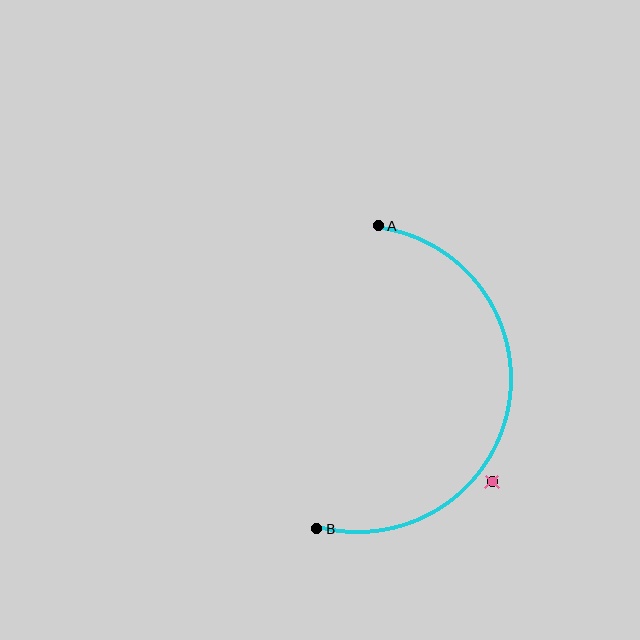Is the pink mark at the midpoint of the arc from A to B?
No — the pink mark does not lie on the arc at all. It sits slightly outside the curve.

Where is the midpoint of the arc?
The arc midpoint is the point on the curve farthest from the straight line joining A and B. It sits to the right of that line.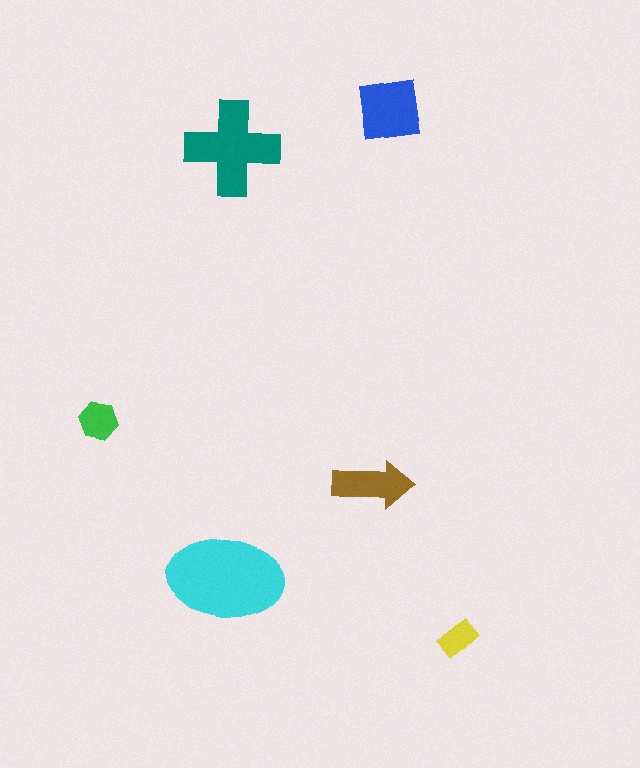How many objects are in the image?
There are 6 objects in the image.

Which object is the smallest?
The yellow rectangle.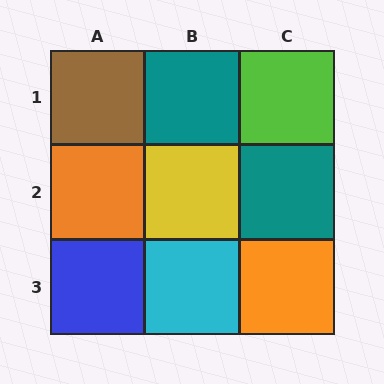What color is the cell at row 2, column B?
Yellow.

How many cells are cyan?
1 cell is cyan.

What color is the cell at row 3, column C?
Orange.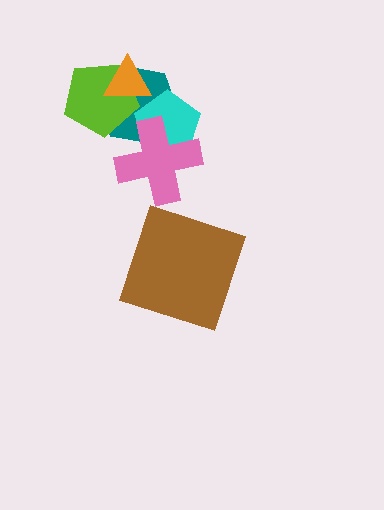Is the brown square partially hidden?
No, no other shape covers it.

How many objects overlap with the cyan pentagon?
2 objects overlap with the cyan pentagon.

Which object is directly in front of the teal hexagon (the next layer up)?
The cyan pentagon is directly in front of the teal hexagon.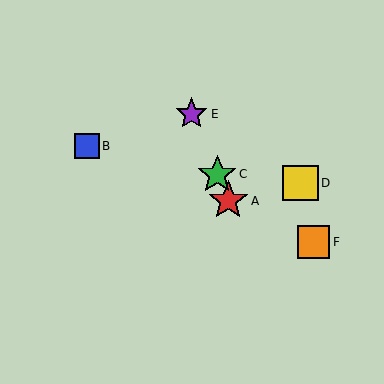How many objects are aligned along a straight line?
3 objects (A, C, E) are aligned along a straight line.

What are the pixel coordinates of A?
Object A is at (228, 201).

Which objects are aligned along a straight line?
Objects A, C, E are aligned along a straight line.